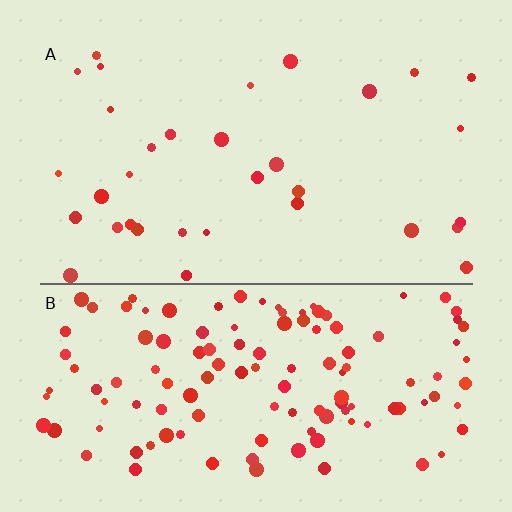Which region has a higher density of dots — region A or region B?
B (the bottom).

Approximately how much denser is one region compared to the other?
Approximately 4.0× — region B over region A.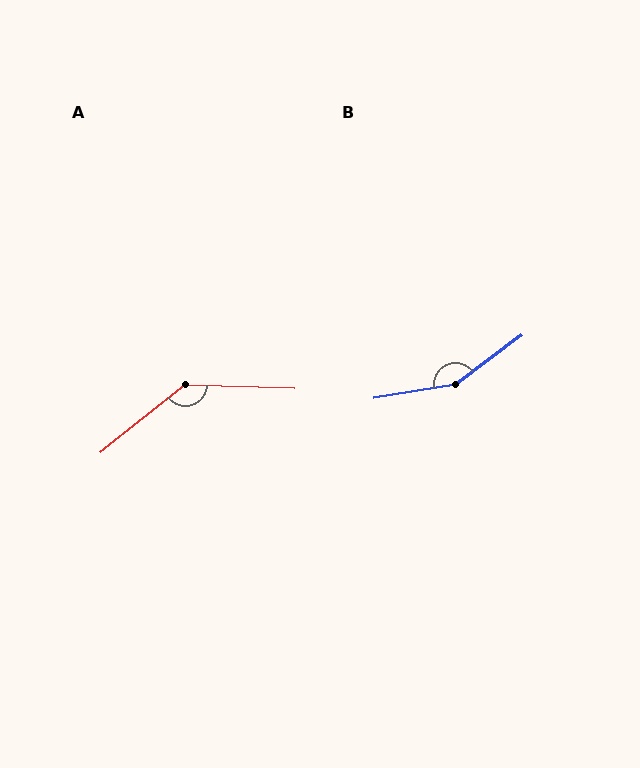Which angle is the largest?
B, at approximately 152 degrees.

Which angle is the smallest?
A, at approximately 140 degrees.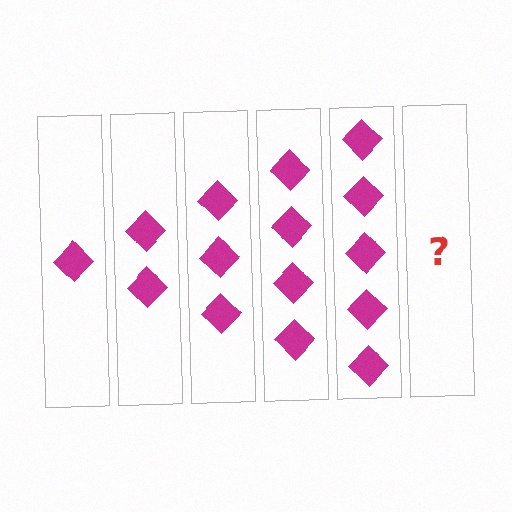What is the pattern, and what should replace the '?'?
The pattern is that each step adds one more diamond. The '?' should be 6 diamonds.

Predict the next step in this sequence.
The next step is 6 diamonds.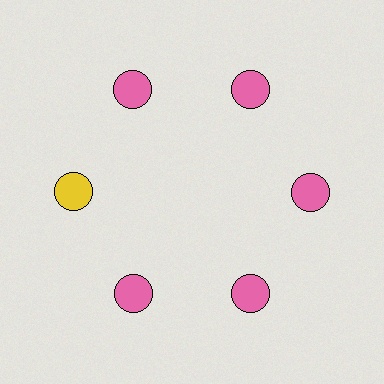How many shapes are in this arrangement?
There are 6 shapes arranged in a ring pattern.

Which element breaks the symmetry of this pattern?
The yellow circle at roughly the 9 o'clock position breaks the symmetry. All other shapes are pink circles.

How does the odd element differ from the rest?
It has a different color: yellow instead of pink.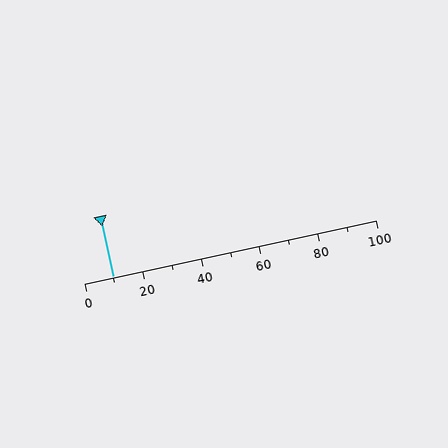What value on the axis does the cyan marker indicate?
The marker indicates approximately 10.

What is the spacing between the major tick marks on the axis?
The major ticks are spaced 20 apart.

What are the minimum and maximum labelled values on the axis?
The axis runs from 0 to 100.